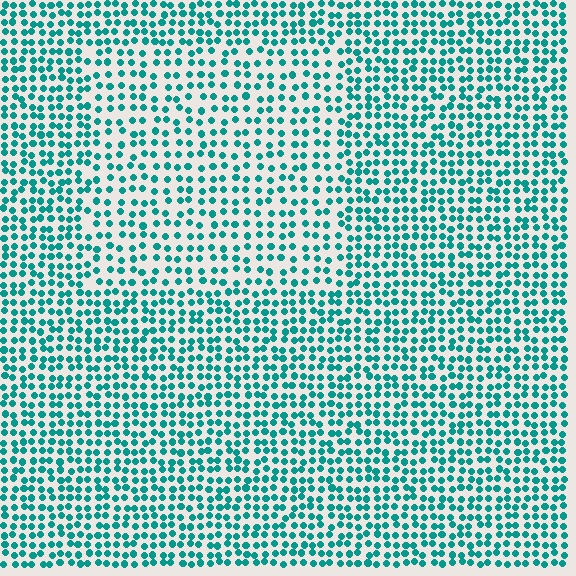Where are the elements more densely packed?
The elements are more densely packed outside the rectangle boundary.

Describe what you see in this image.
The image contains small teal elements arranged at two different densities. A rectangle-shaped region is visible where the elements are less densely packed than the surrounding area.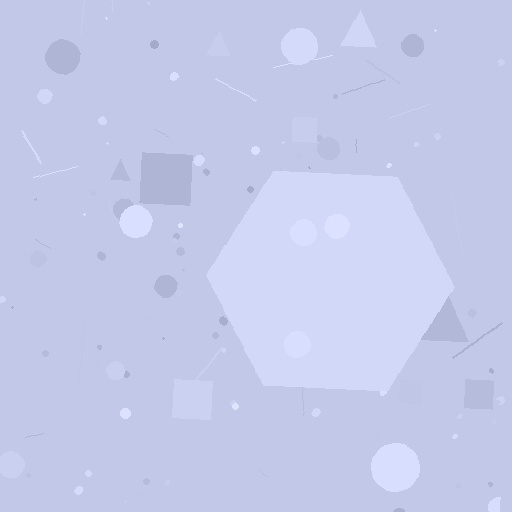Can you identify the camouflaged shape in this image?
The camouflaged shape is a hexagon.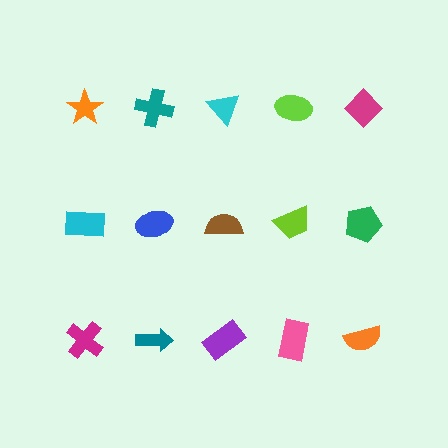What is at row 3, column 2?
A teal arrow.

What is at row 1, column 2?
A teal cross.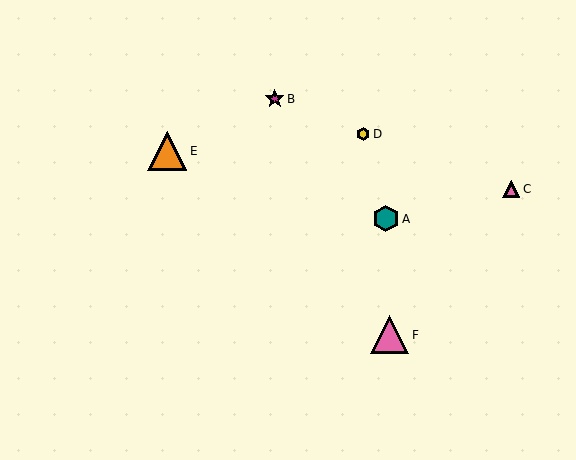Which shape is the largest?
The orange triangle (labeled E) is the largest.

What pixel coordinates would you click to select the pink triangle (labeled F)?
Click at (390, 335) to select the pink triangle F.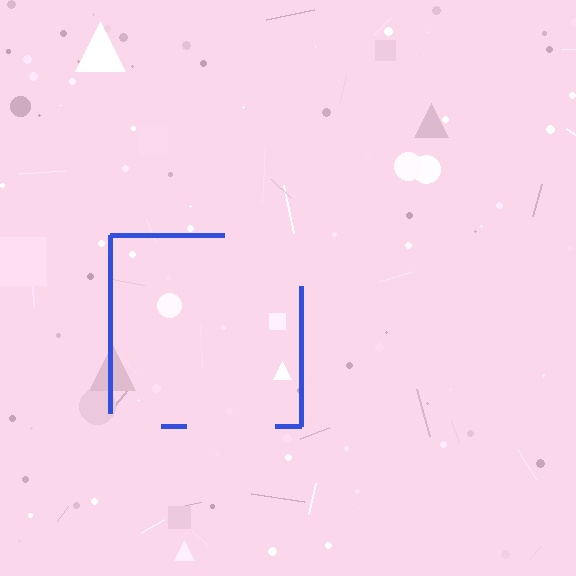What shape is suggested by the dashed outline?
The dashed outline suggests a square.